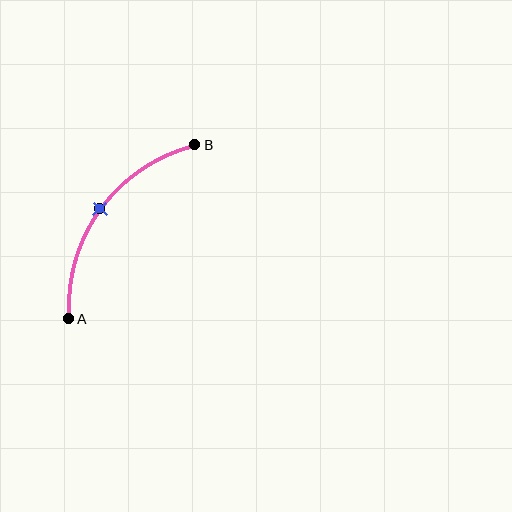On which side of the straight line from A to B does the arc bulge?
The arc bulges above and to the left of the straight line connecting A and B.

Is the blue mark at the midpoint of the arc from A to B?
Yes. The blue mark lies on the arc at equal arc-length from both A and B — it is the arc midpoint.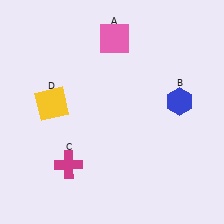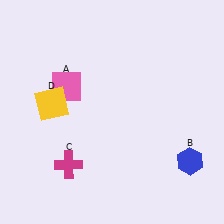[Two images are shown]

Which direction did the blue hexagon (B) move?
The blue hexagon (B) moved down.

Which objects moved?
The objects that moved are: the pink square (A), the blue hexagon (B).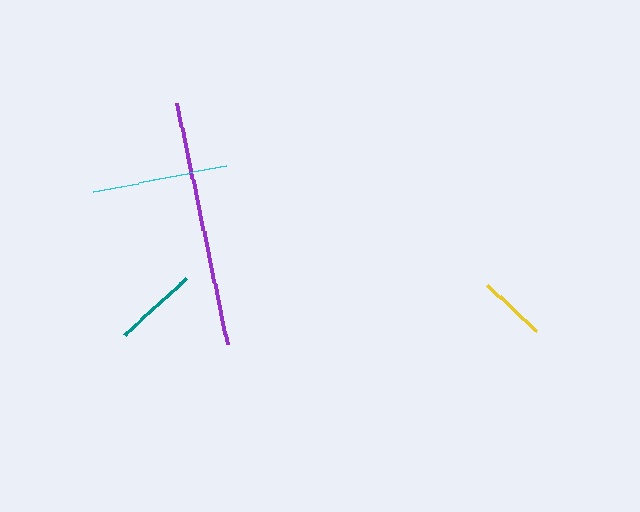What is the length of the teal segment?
The teal segment is approximately 84 pixels long.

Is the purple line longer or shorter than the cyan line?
The purple line is longer than the cyan line.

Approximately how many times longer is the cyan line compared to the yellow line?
The cyan line is approximately 2.0 times the length of the yellow line.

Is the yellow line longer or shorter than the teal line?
The teal line is longer than the yellow line.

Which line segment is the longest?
The purple line is the longest at approximately 247 pixels.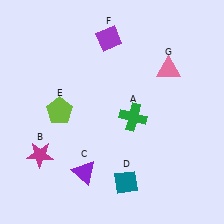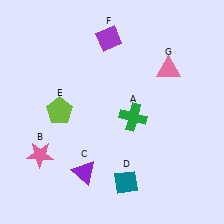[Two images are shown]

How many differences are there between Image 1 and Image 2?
There is 1 difference between the two images.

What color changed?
The star (B) changed from magenta in Image 1 to pink in Image 2.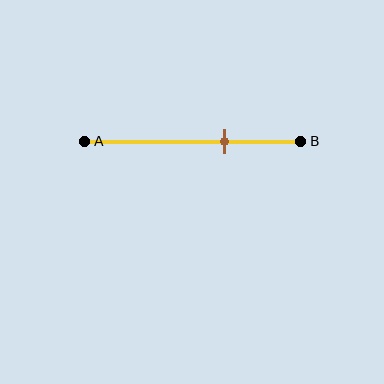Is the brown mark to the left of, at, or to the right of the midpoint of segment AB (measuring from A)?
The brown mark is to the right of the midpoint of segment AB.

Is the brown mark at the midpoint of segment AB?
No, the mark is at about 65% from A, not at the 50% midpoint.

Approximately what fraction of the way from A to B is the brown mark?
The brown mark is approximately 65% of the way from A to B.